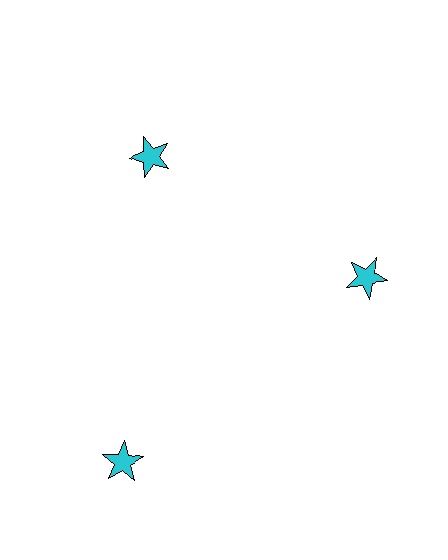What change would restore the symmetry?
The symmetry would be restored by moving it inward, back onto the ring so that all 3 stars sit at equal angles and equal distance from the center.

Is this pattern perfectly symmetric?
No. The 3 cyan stars are arranged in a ring, but one element near the 7 o'clock position is pushed outward from the center, breaking the 3-fold rotational symmetry.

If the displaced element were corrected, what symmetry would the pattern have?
It would have 3-fold rotational symmetry — the pattern would map onto itself every 120 degrees.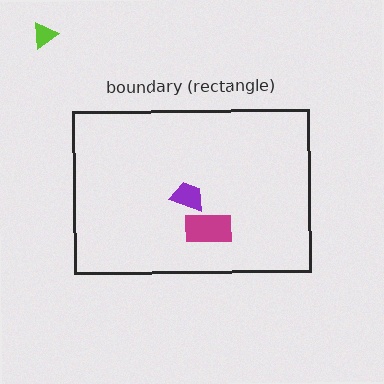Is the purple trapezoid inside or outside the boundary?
Inside.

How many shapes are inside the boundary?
2 inside, 1 outside.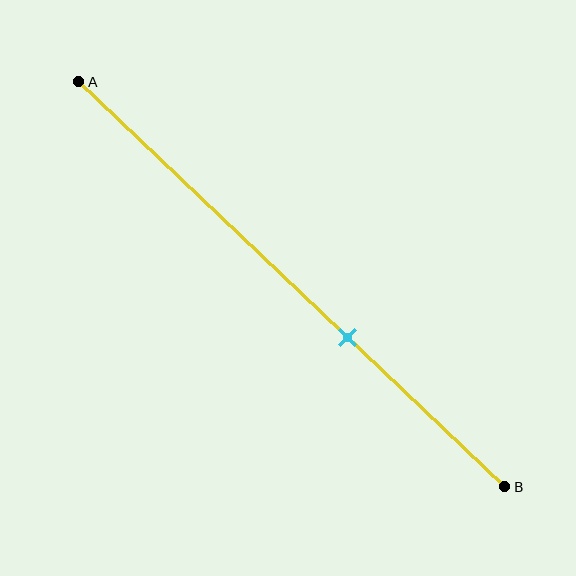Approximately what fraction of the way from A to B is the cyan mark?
The cyan mark is approximately 65% of the way from A to B.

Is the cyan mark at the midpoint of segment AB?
No, the mark is at about 65% from A, not at the 50% midpoint.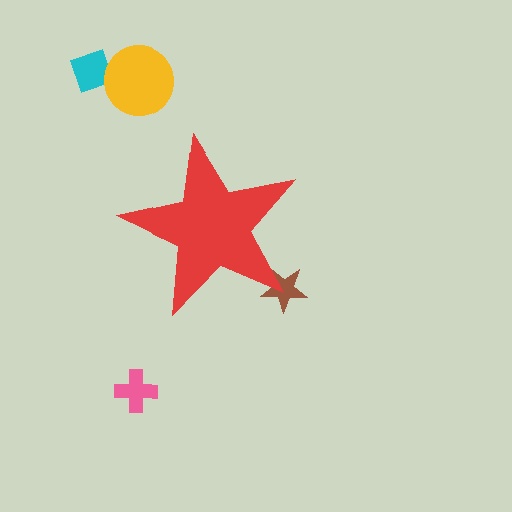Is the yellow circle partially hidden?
No, the yellow circle is fully visible.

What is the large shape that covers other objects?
A red star.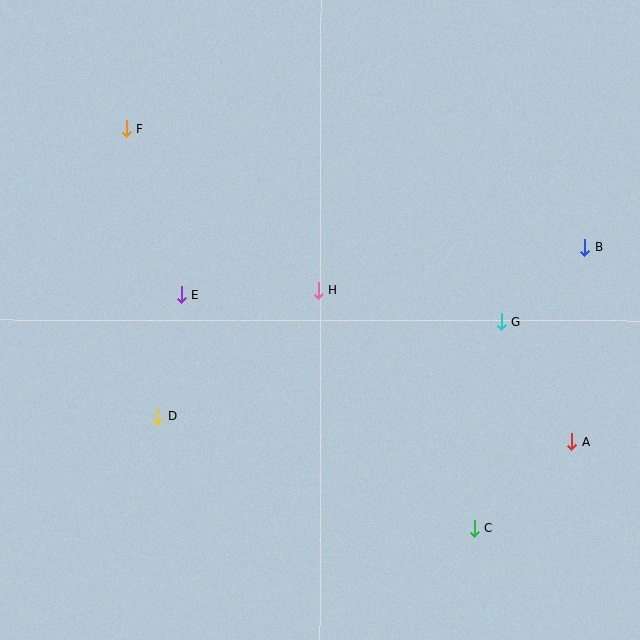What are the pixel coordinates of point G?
Point G is at (501, 322).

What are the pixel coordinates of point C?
Point C is at (474, 529).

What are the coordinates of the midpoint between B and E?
The midpoint between B and E is at (383, 271).